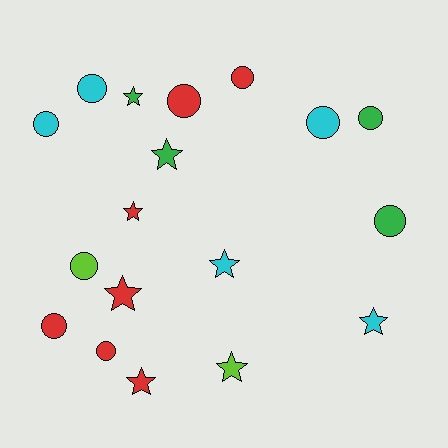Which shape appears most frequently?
Circle, with 10 objects.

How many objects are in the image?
There are 18 objects.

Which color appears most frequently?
Red, with 7 objects.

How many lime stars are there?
There is 1 lime star.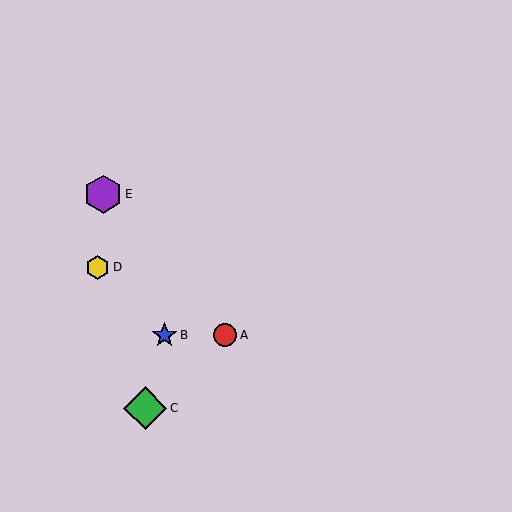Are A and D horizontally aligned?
No, A is at y≈335 and D is at y≈267.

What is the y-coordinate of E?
Object E is at y≈194.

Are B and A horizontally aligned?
Yes, both are at y≈335.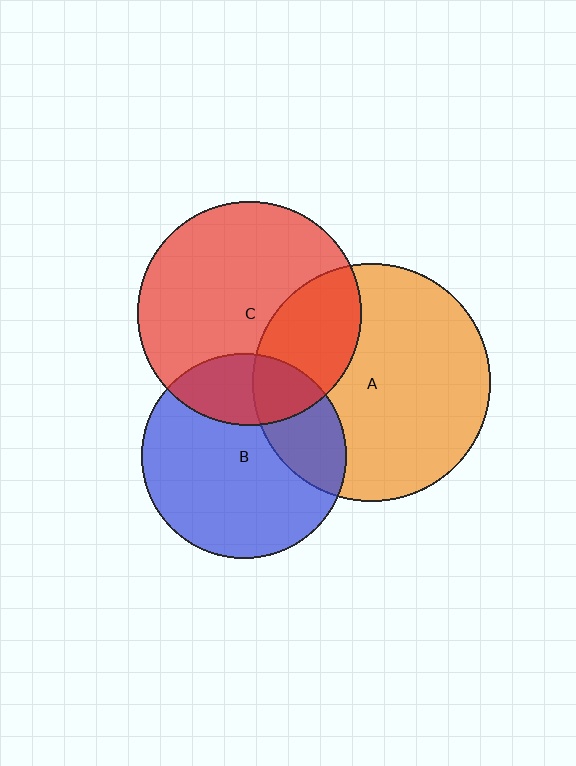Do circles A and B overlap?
Yes.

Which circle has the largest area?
Circle A (orange).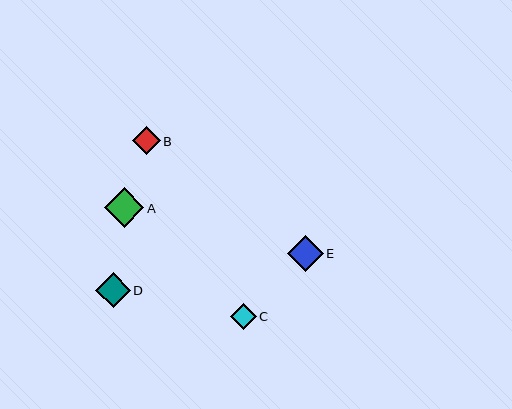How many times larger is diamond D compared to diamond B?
Diamond D is approximately 1.2 times the size of diamond B.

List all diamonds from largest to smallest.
From largest to smallest: A, E, D, B, C.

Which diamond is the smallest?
Diamond C is the smallest with a size of approximately 26 pixels.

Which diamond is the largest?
Diamond A is the largest with a size of approximately 39 pixels.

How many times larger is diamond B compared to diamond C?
Diamond B is approximately 1.1 times the size of diamond C.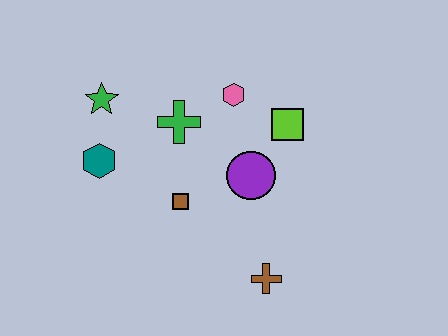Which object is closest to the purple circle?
The lime square is closest to the purple circle.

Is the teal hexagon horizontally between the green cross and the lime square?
No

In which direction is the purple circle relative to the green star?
The purple circle is to the right of the green star.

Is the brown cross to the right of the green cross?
Yes